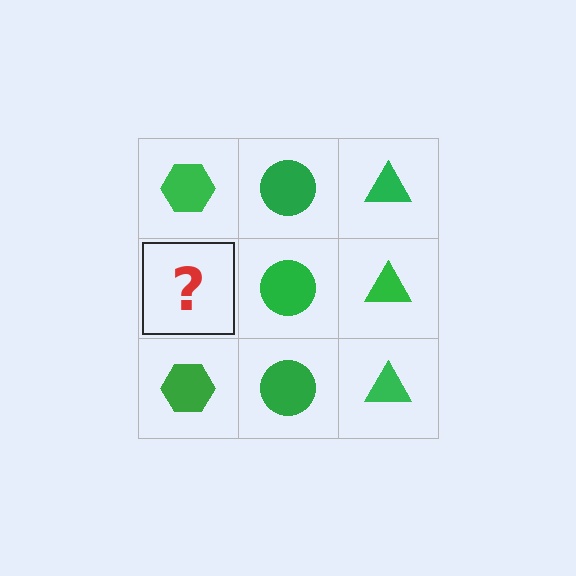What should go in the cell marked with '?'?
The missing cell should contain a green hexagon.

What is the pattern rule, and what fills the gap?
The rule is that each column has a consistent shape. The gap should be filled with a green hexagon.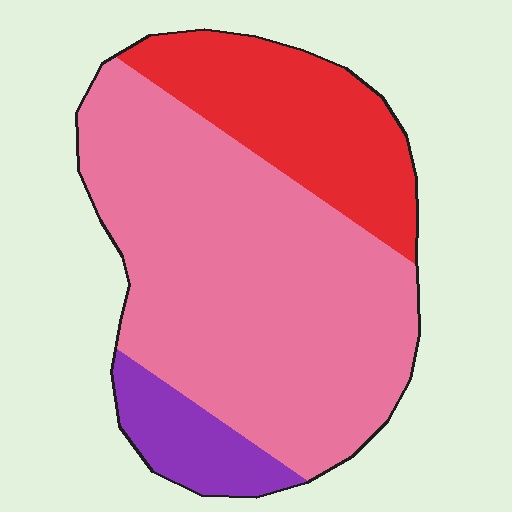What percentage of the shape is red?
Red covers 25% of the shape.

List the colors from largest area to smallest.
From largest to smallest: pink, red, purple.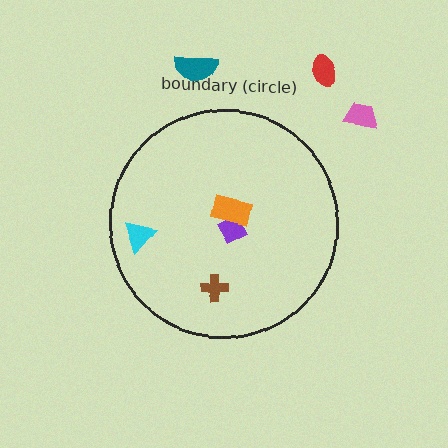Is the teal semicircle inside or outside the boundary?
Outside.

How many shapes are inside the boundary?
4 inside, 3 outside.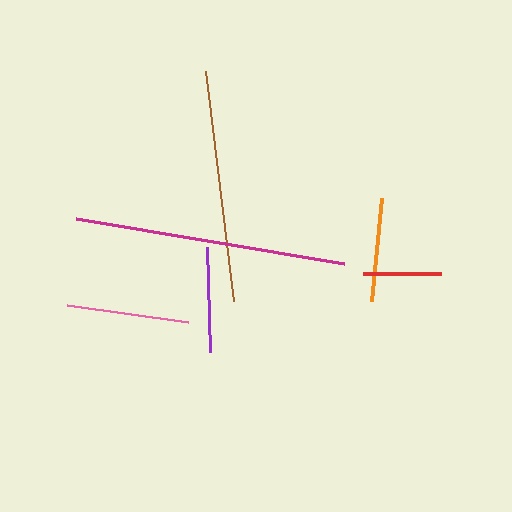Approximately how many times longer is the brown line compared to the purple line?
The brown line is approximately 2.2 times the length of the purple line.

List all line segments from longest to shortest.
From longest to shortest: magenta, brown, pink, purple, orange, red.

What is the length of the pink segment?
The pink segment is approximately 122 pixels long.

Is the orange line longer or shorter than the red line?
The orange line is longer than the red line.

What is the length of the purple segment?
The purple segment is approximately 105 pixels long.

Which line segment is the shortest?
The red line is the shortest at approximately 79 pixels.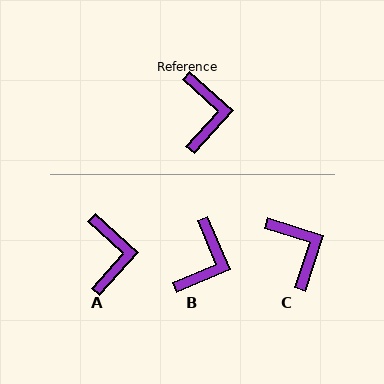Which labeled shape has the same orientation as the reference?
A.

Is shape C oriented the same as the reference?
No, it is off by about 24 degrees.